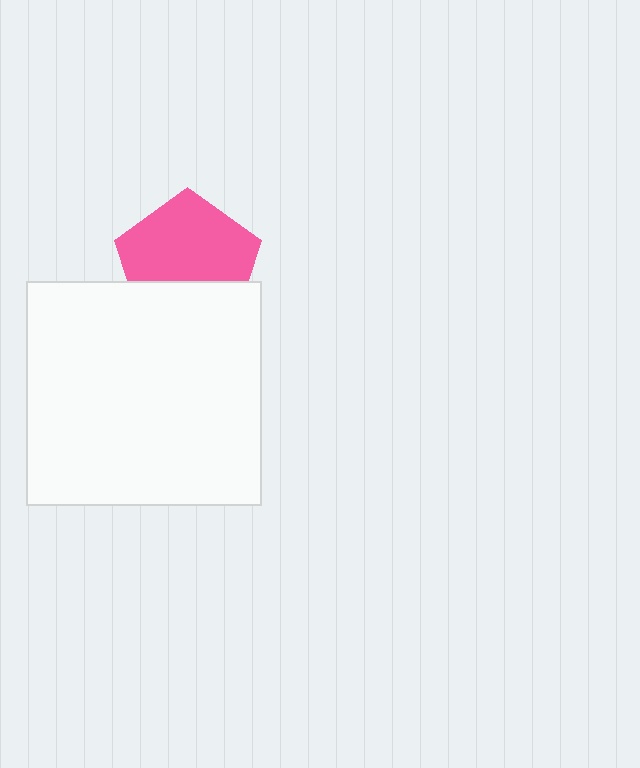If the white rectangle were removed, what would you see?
You would see the complete pink pentagon.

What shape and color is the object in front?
The object in front is a white rectangle.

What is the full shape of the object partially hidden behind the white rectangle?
The partially hidden object is a pink pentagon.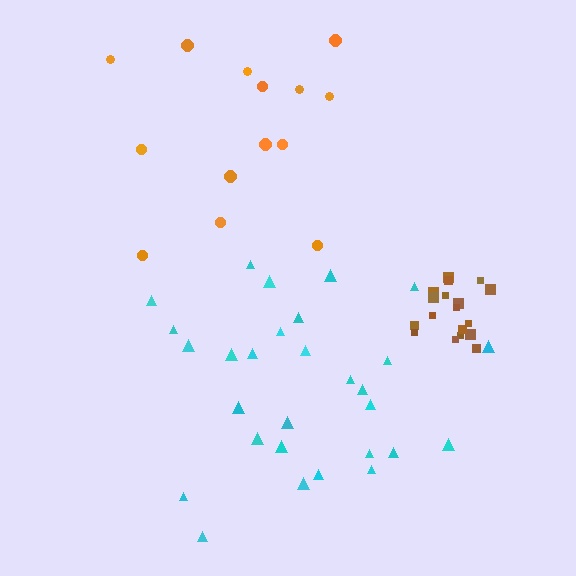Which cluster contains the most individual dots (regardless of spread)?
Cyan (29).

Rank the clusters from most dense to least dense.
brown, cyan, orange.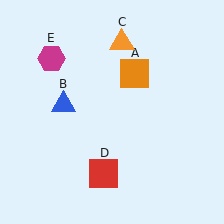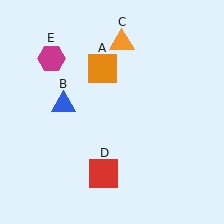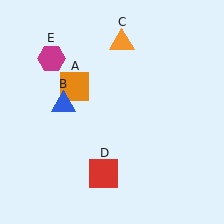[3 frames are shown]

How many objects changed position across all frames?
1 object changed position: orange square (object A).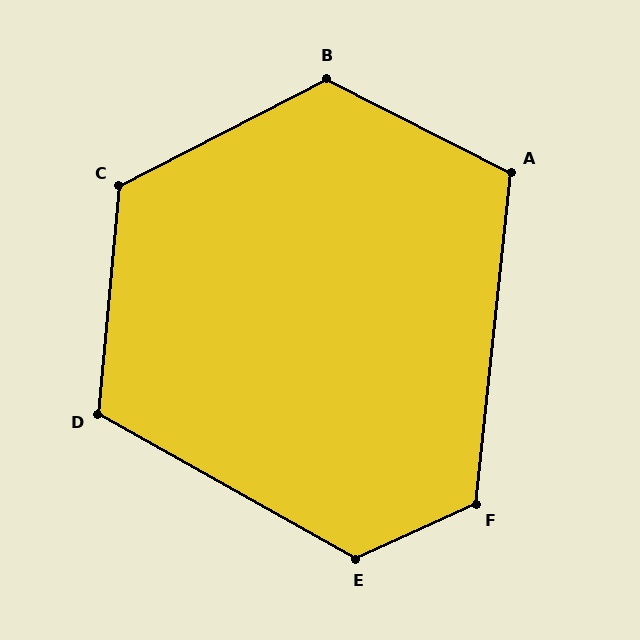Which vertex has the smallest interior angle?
A, at approximately 111 degrees.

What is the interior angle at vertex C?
Approximately 123 degrees (obtuse).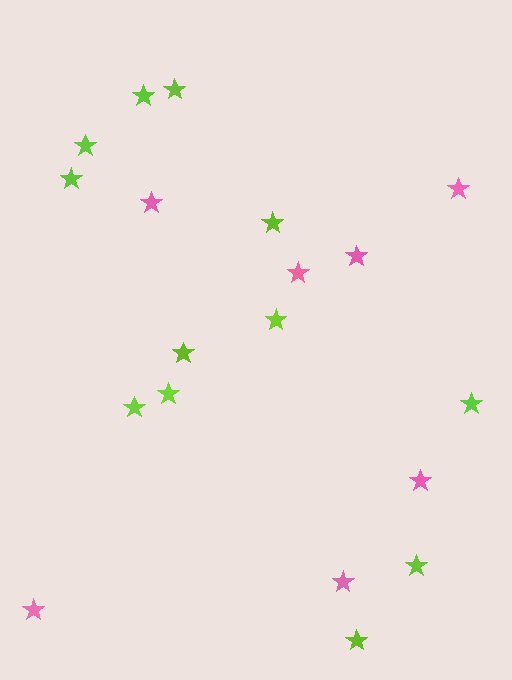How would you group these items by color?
There are 2 groups: one group of lime stars (12) and one group of pink stars (7).